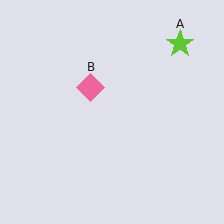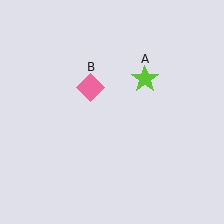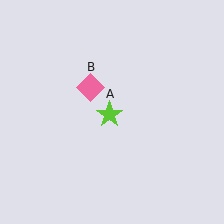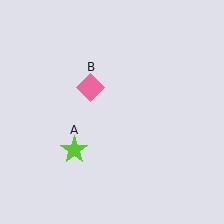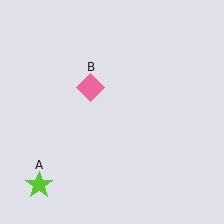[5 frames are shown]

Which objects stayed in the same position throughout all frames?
Pink diamond (object B) remained stationary.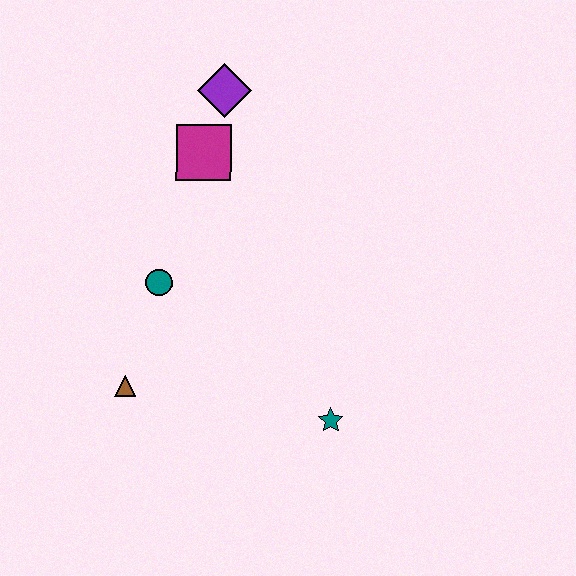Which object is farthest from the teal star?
The purple diamond is farthest from the teal star.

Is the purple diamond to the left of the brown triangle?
No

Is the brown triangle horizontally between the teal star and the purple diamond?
No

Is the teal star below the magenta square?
Yes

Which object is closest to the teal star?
The brown triangle is closest to the teal star.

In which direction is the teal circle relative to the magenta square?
The teal circle is below the magenta square.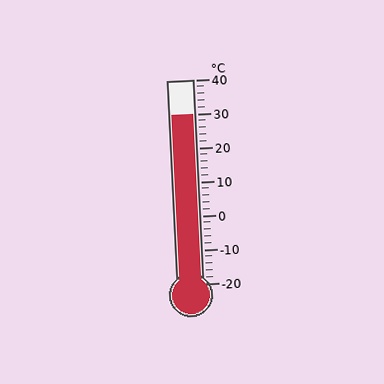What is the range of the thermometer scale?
The thermometer scale ranges from -20°C to 40°C.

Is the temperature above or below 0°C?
The temperature is above 0°C.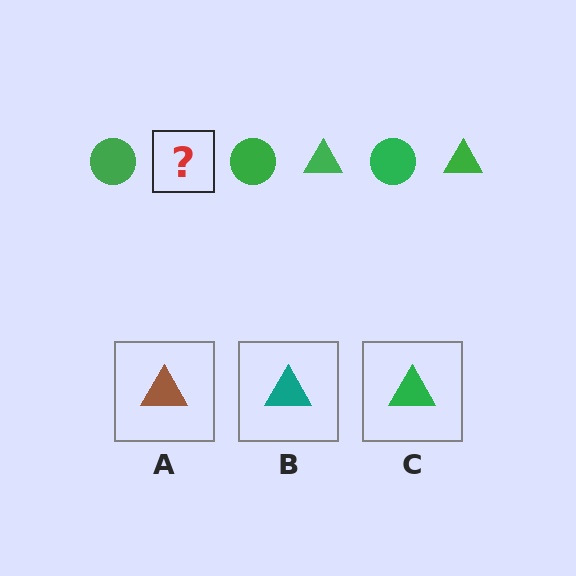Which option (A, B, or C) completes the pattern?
C.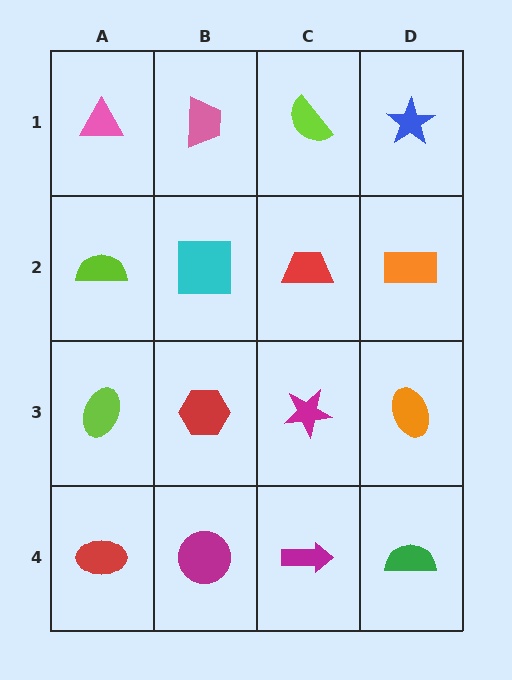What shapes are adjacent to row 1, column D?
An orange rectangle (row 2, column D), a lime semicircle (row 1, column C).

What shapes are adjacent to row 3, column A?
A lime semicircle (row 2, column A), a red ellipse (row 4, column A), a red hexagon (row 3, column B).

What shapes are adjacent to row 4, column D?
An orange ellipse (row 3, column D), a magenta arrow (row 4, column C).